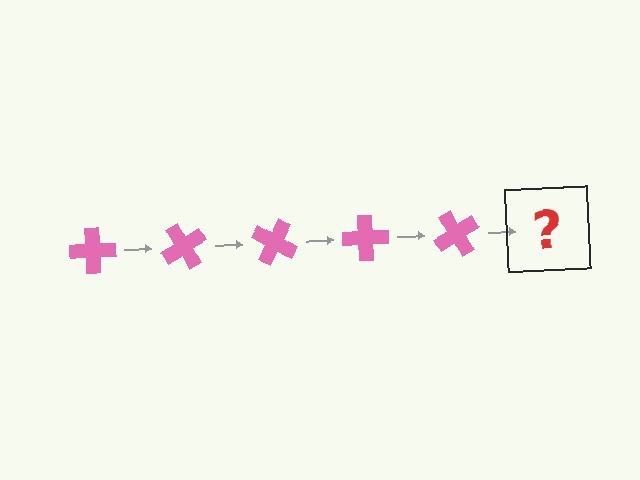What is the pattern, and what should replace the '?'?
The pattern is that the cross rotates 60 degrees each step. The '?' should be a pink cross rotated 300 degrees.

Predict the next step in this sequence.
The next step is a pink cross rotated 300 degrees.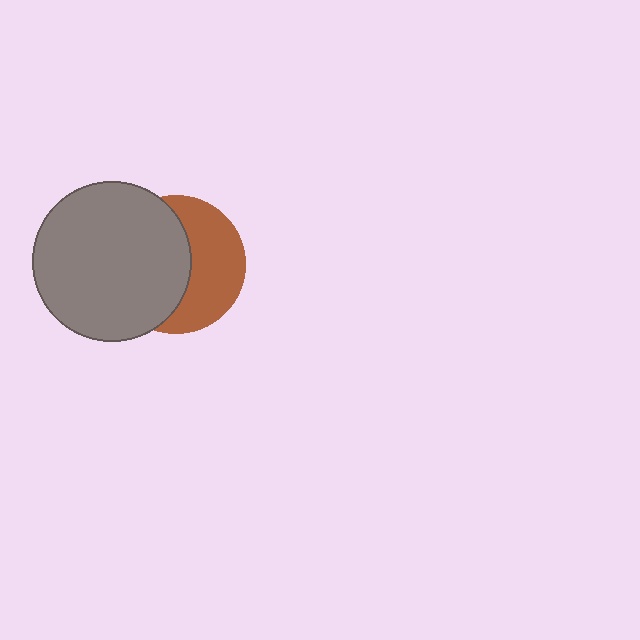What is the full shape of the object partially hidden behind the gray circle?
The partially hidden object is a brown circle.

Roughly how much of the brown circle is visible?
About half of it is visible (roughly 46%).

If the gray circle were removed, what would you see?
You would see the complete brown circle.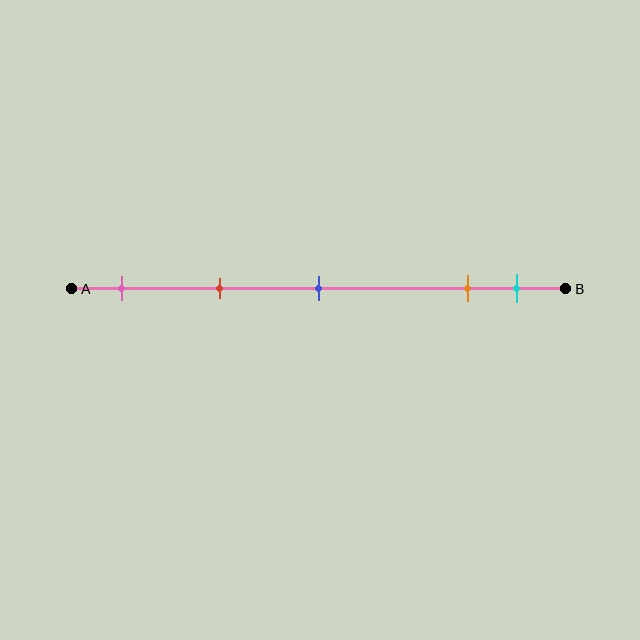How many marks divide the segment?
There are 5 marks dividing the segment.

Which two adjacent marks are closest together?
The orange and cyan marks are the closest adjacent pair.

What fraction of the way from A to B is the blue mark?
The blue mark is approximately 50% (0.5) of the way from A to B.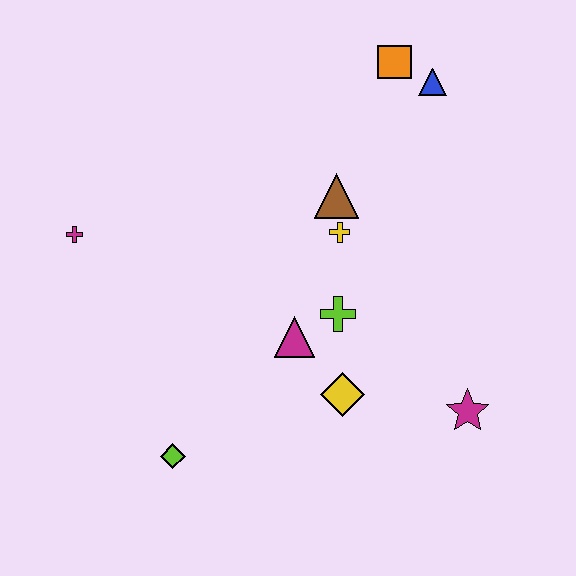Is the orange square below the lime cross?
No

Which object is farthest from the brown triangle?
The lime diamond is farthest from the brown triangle.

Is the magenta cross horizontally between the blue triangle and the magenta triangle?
No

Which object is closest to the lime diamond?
The magenta triangle is closest to the lime diamond.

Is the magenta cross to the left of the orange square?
Yes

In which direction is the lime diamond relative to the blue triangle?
The lime diamond is below the blue triangle.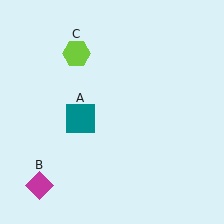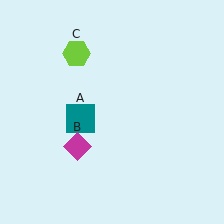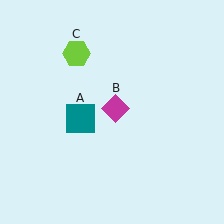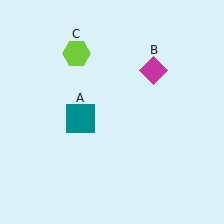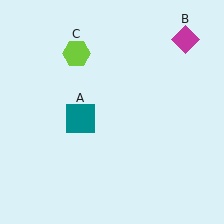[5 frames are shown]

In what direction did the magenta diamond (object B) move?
The magenta diamond (object B) moved up and to the right.